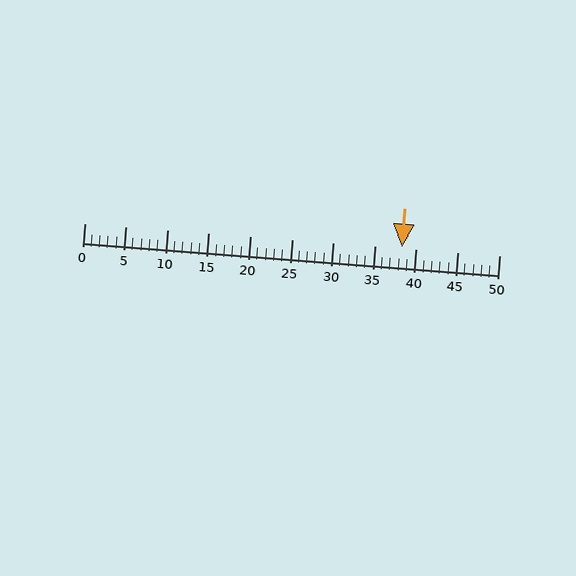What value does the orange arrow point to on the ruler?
The orange arrow points to approximately 38.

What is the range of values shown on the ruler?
The ruler shows values from 0 to 50.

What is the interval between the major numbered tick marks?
The major tick marks are spaced 5 units apart.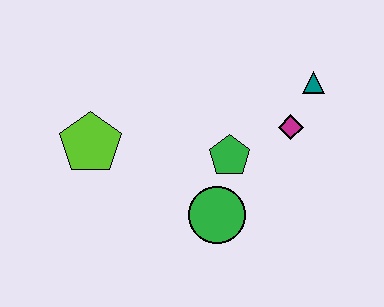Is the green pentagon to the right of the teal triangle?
No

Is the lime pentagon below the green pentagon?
No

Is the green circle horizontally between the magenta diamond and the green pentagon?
No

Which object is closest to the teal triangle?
The magenta diamond is closest to the teal triangle.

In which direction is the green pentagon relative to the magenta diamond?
The green pentagon is to the left of the magenta diamond.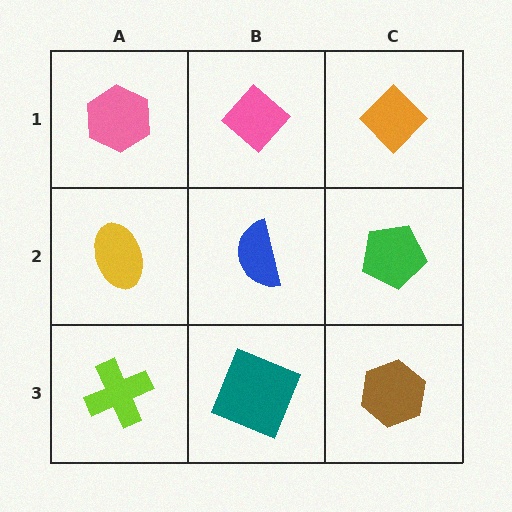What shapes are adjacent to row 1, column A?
A yellow ellipse (row 2, column A), a pink diamond (row 1, column B).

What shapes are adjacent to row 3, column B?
A blue semicircle (row 2, column B), a lime cross (row 3, column A), a brown hexagon (row 3, column C).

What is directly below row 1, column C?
A green pentagon.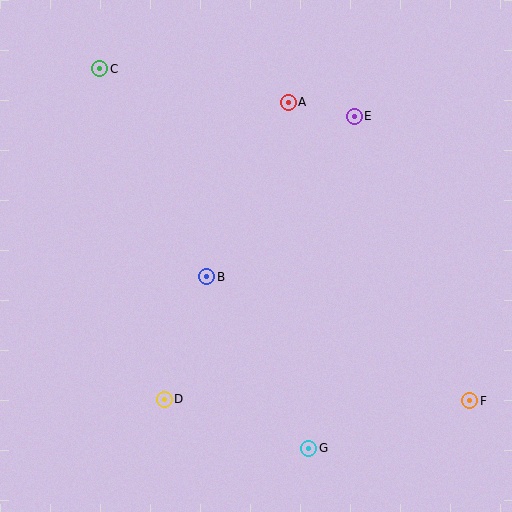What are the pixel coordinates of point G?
Point G is at (309, 448).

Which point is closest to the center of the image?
Point B at (207, 277) is closest to the center.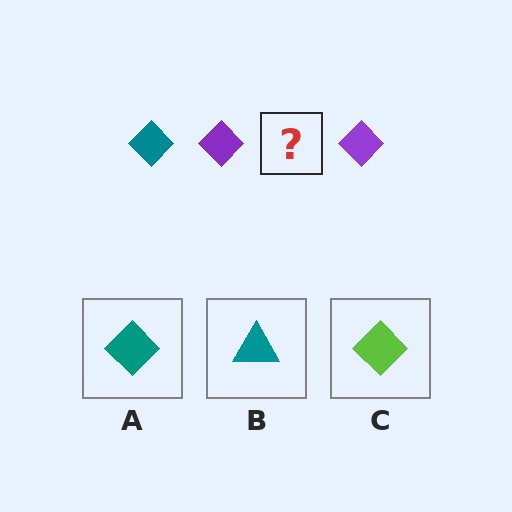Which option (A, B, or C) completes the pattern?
A.